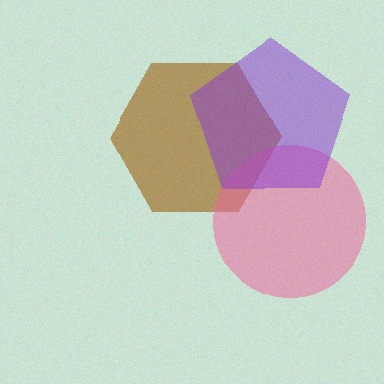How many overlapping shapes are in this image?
There are 3 overlapping shapes in the image.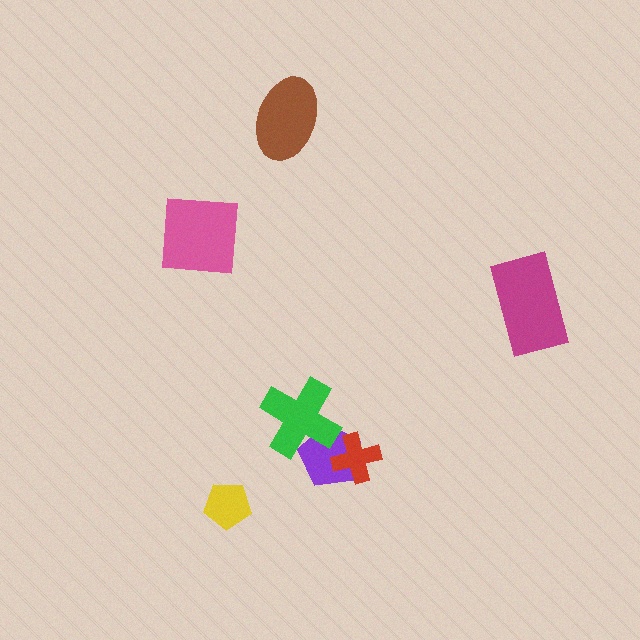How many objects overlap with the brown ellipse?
0 objects overlap with the brown ellipse.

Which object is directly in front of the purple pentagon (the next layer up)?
The green cross is directly in front of the purple pentagon.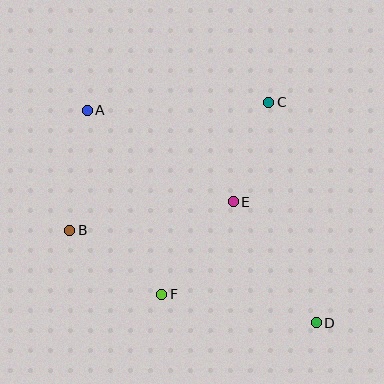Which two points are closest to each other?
Points C and E are closest to each other.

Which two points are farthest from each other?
Points A and D are farthest from each other.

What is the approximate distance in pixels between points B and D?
The distance between B and D is approximately 263 pixels.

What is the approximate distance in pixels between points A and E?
The distance between A and E is approximately 172 pixels.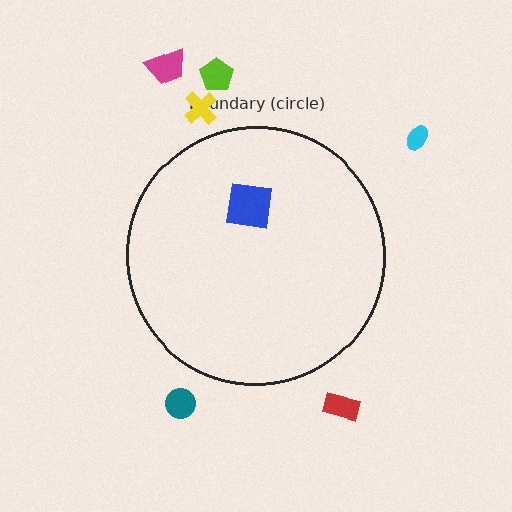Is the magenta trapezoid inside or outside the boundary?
Outside.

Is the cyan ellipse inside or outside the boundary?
Outside.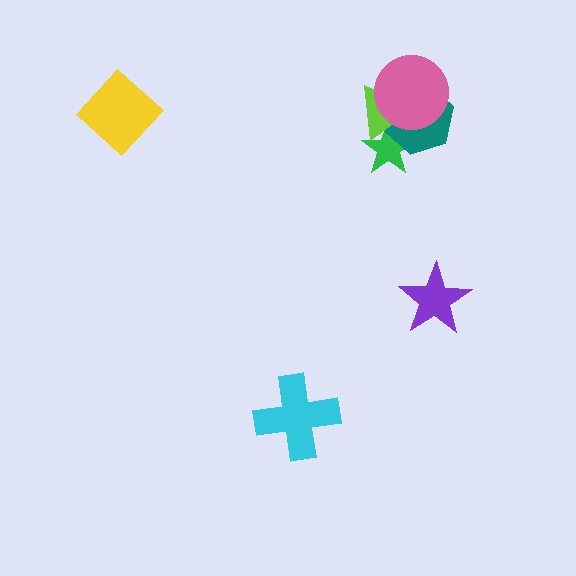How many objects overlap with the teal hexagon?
3 objects overlap with the teal hexagon.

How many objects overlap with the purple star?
0 objects overlap with the purple star.